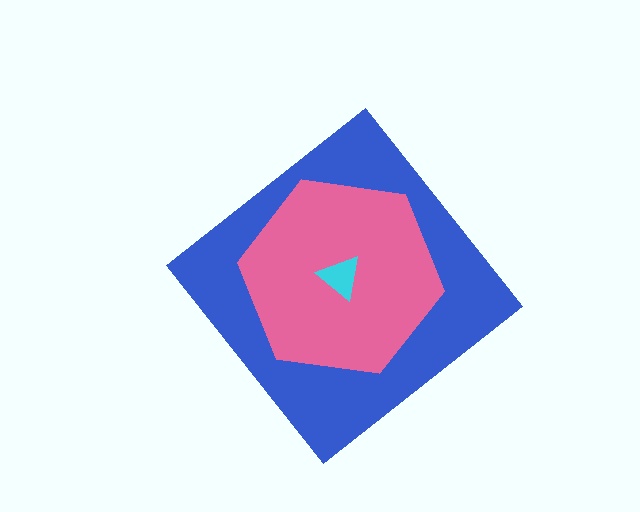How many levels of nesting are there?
3.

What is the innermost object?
The cyan triangle.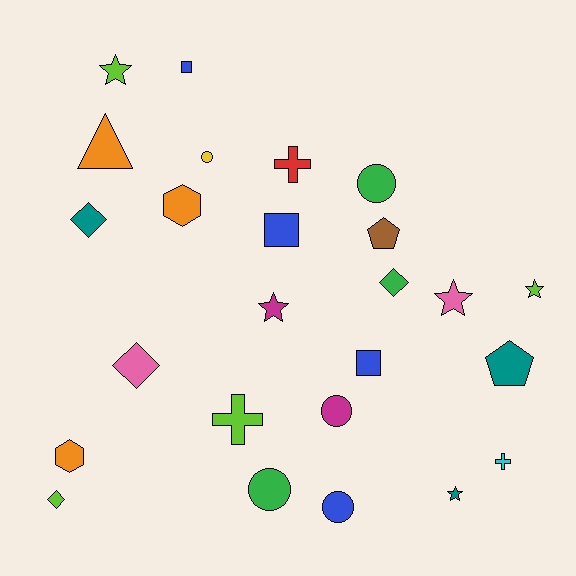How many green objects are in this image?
There are 3 green objects.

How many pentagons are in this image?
There are 2 pentagons.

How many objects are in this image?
There are 25 objects.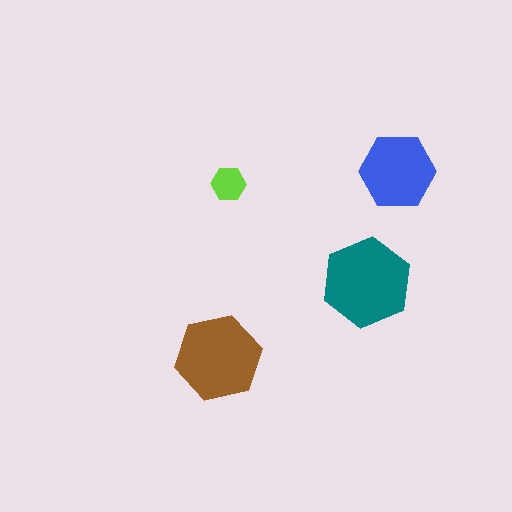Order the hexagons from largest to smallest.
the teal one, the brown one, the blue one, the lime one.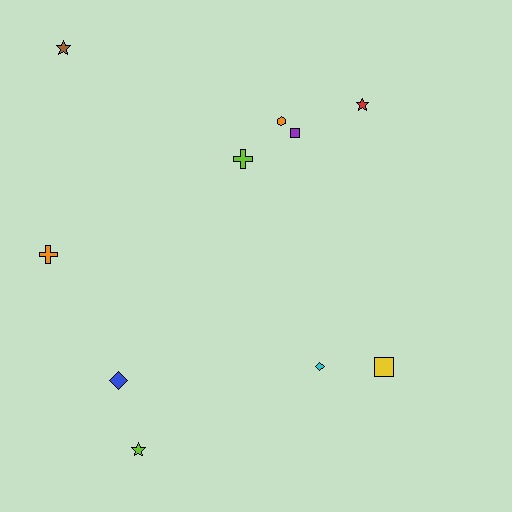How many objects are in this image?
There are 10 objects.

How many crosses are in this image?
There are 2 crosses.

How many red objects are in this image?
There is 1 red object.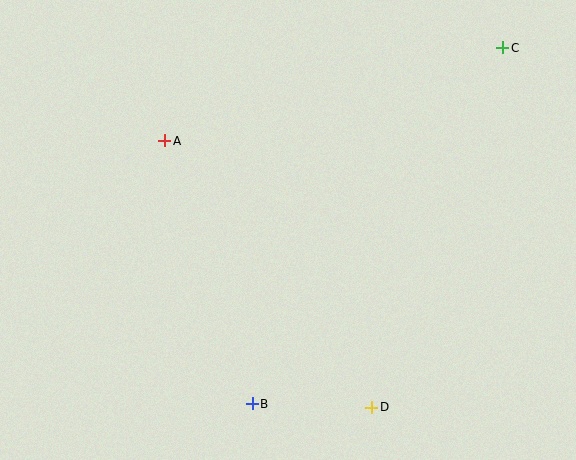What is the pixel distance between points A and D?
The distance between A and D is 337 pixels.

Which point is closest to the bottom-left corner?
Point B is closest to the bottom-left corner.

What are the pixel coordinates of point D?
Point D is at (372, 407).